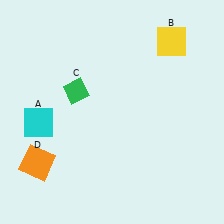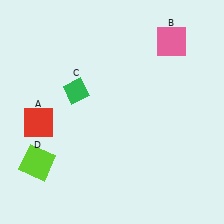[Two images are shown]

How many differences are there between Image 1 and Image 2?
There are 3 differences between the two images.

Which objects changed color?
A changed from cyan to red. B changed from yellow to pink. D changed from orange to lime.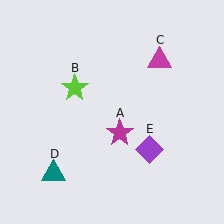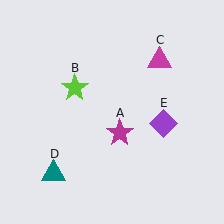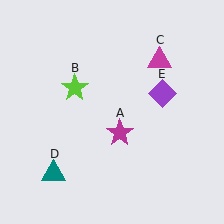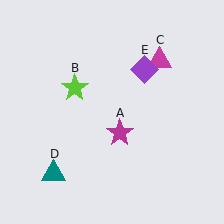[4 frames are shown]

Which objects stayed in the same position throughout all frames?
Magenta star (object A) and lime star (object B) and magenta triangle (object C) and teal triangle (object D) remained stationary.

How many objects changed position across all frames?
1 object changed position: purple diamond (object E).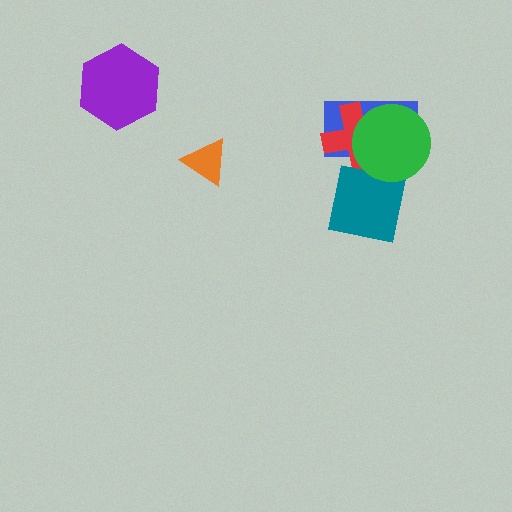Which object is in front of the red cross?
The green circle is in front of the red cross.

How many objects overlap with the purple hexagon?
0 objects overlap with the purple hexagon.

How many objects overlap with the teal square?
0 objects overlap with the teal square.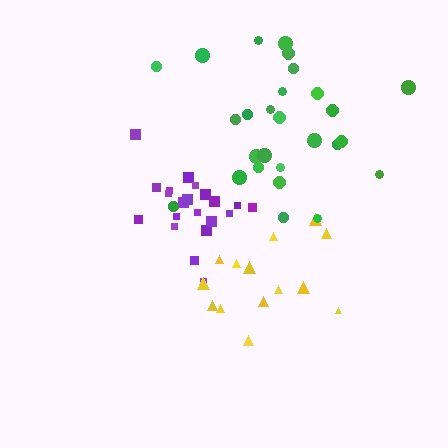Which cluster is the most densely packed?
Purple.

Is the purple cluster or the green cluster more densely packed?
Purple.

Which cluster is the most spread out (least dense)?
Green.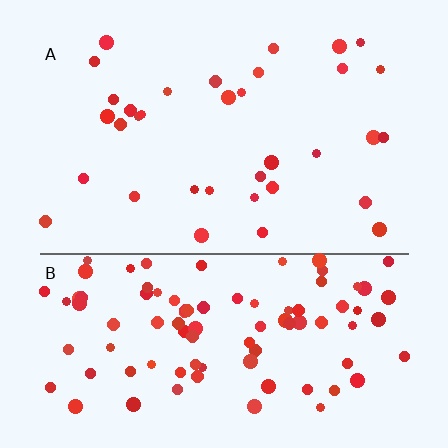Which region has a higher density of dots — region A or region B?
B (the bottom).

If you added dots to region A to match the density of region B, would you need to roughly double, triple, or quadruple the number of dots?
Approximately triple.